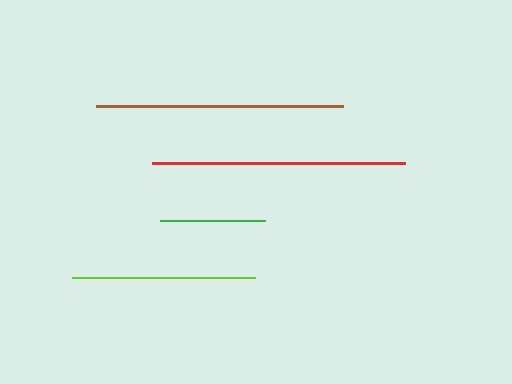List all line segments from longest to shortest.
From longest to shortest: red, brown, lime, green.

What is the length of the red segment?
The red segment is approximately 254 pixels long.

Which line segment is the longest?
The red line is the longest at approximately 254 pixels.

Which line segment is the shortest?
The green line is the shortest at approximately 105 pixels.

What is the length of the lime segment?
The lime segment is approximately 183 pixels long.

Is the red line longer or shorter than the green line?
The red line is longer than the green line.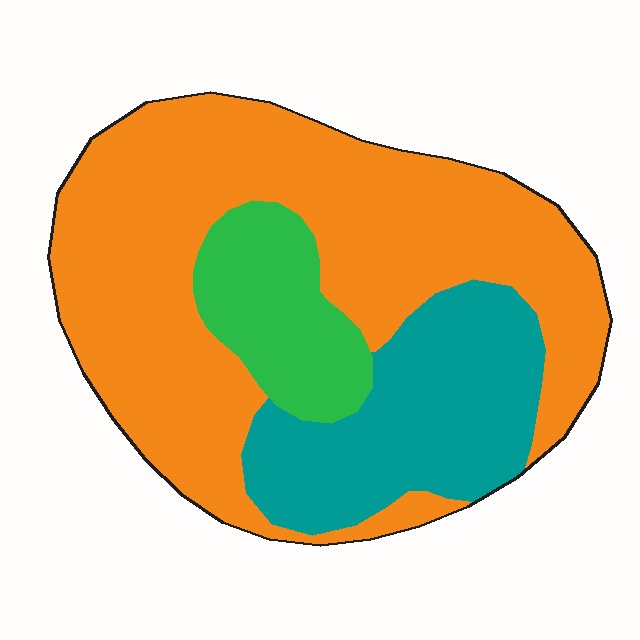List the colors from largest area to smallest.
From largest to smallest: orange, teal, green.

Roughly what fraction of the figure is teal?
Teal takes up less than a quarter of the figure.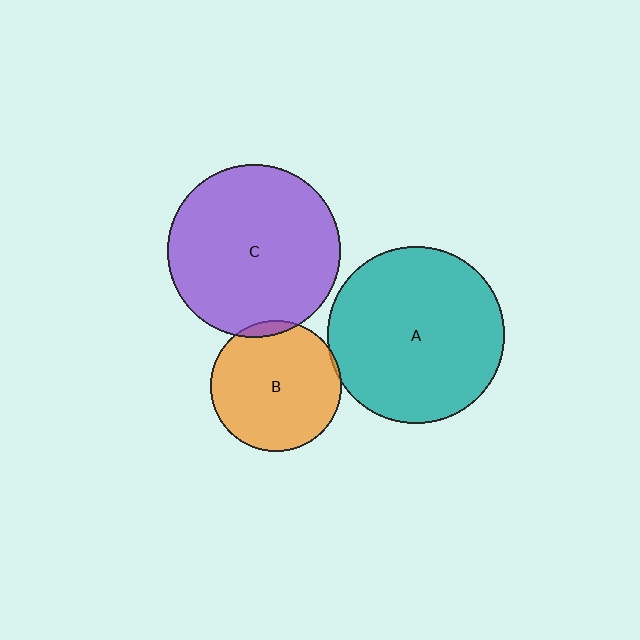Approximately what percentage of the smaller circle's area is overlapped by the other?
Approximately 5%.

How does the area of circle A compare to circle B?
Approximately 1.8 times.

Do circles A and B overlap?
Yes.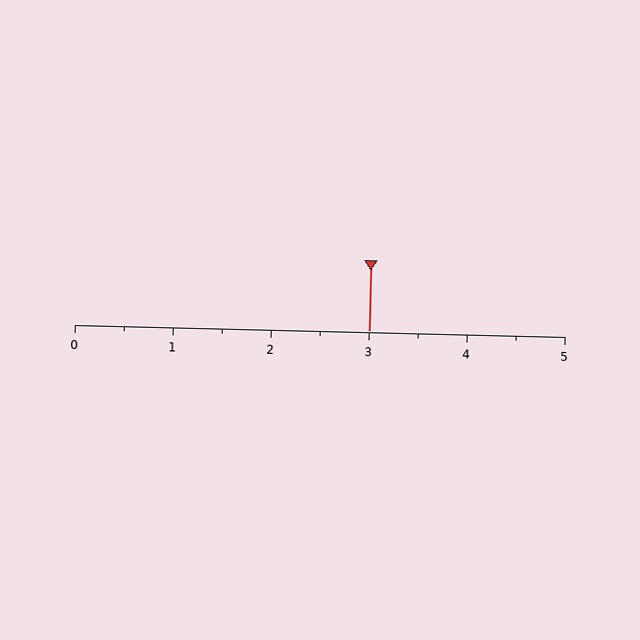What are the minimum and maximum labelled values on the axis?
The axis runs from 0 to 5.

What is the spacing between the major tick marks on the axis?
The major ticks are spaced 1 apart.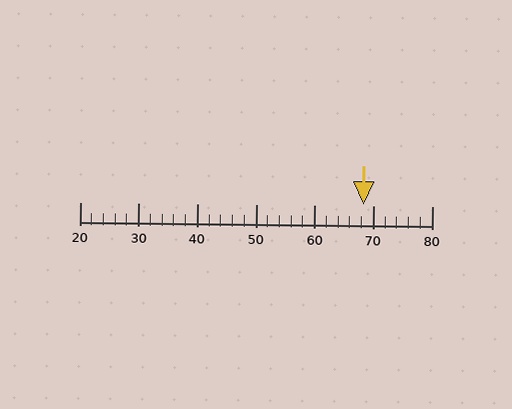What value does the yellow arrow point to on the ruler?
The yellow arrow points to approximately 68.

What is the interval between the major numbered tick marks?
The major tick marks are spaced 10 units apart.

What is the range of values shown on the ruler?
The ruler shows values from 20 to 80.